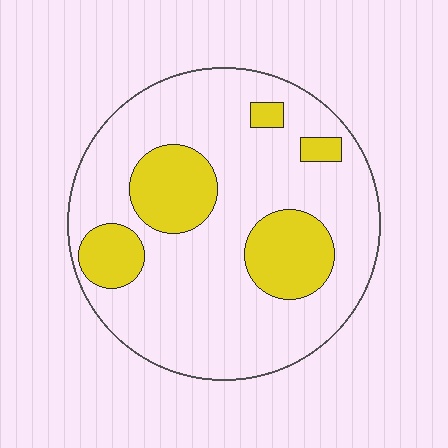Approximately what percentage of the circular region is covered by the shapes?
Approximately 25%.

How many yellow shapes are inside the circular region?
5.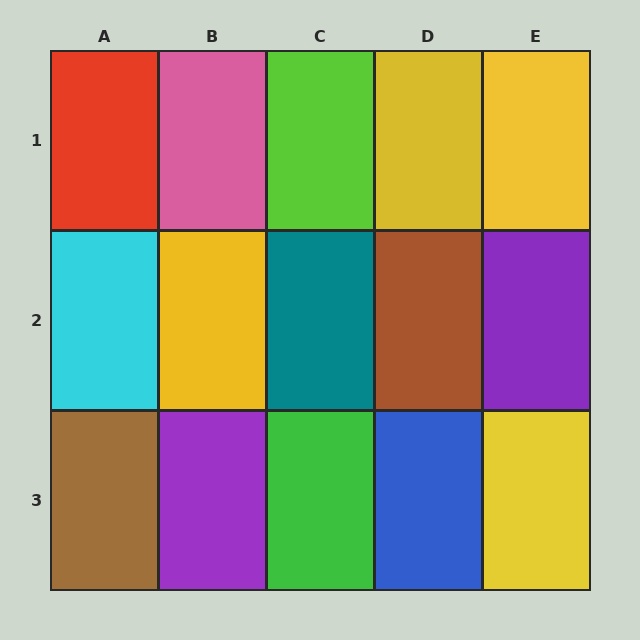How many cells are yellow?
4 cells are yellow.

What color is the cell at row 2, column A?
Cyan.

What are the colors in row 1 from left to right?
Red, pink, lime, yellow, yellow.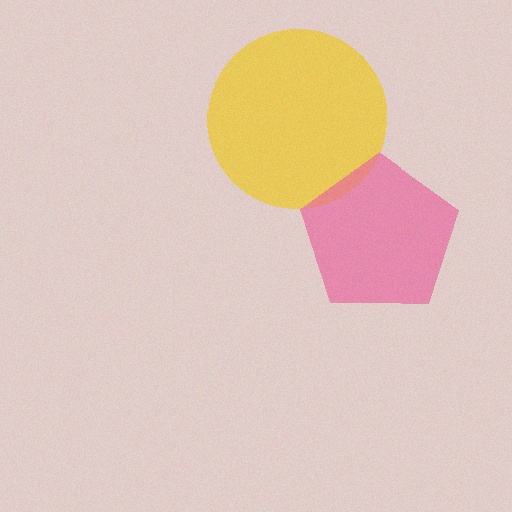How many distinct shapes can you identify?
There are 2 distinct shapes: a yellow circle, a pink pentagon.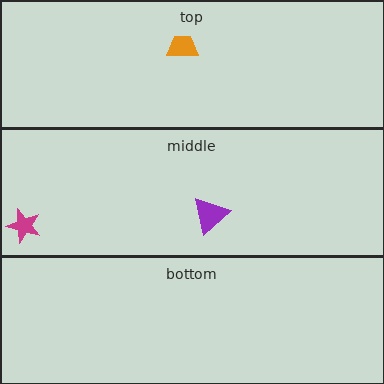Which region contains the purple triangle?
The middle region.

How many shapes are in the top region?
1.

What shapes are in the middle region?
The purple triangle, the magenta star.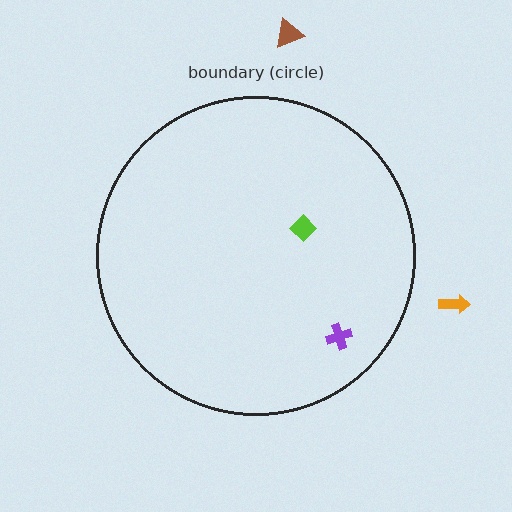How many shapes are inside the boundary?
2 inside, 2 outside.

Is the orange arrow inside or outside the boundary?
Outside.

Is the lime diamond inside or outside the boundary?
Inside.